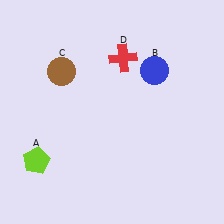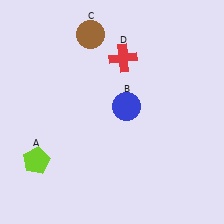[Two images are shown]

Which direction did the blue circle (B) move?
The blue circle (B) moved down.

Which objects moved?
The objects that moved are: the blue circle (B), the brown circle (C).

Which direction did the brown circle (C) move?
The brown circle (C) moved up.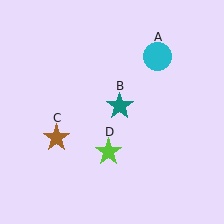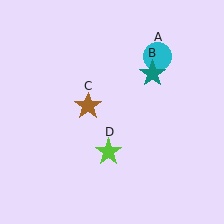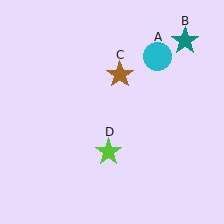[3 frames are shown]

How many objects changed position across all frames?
2 objects changed position: teal star (object B), brown star (object C).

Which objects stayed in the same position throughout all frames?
Cyan circle (object A) and lime star (object D) remained stationary.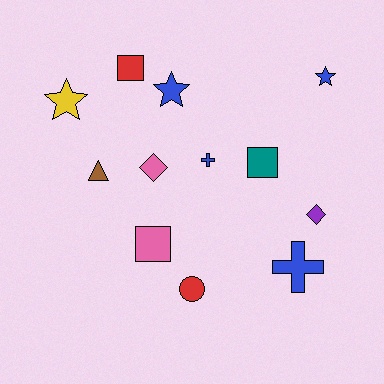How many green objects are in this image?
There are no green objects.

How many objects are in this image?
There are 12 objects.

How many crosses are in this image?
There are 2 crosses.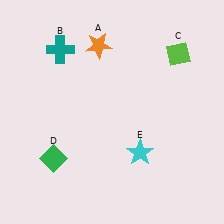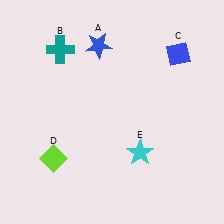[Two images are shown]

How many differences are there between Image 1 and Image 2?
There are 3 differences between the two images.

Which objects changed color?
A changed from orange to blue. C changed from lime to blue. D changed from green to lime.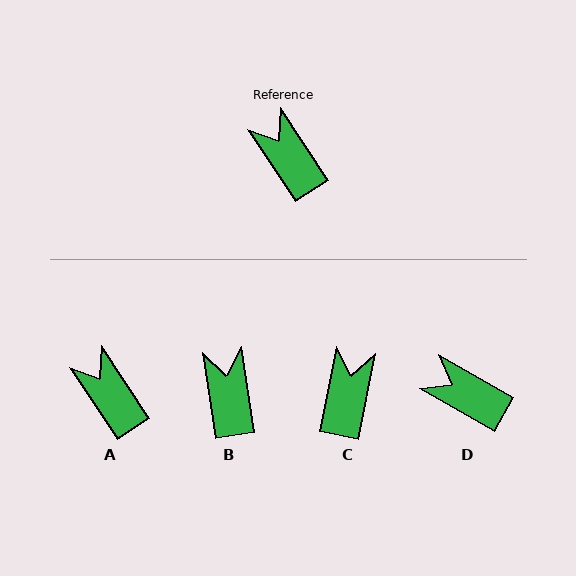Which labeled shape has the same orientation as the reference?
A.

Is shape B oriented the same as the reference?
No, it is off by about 25 degrees.